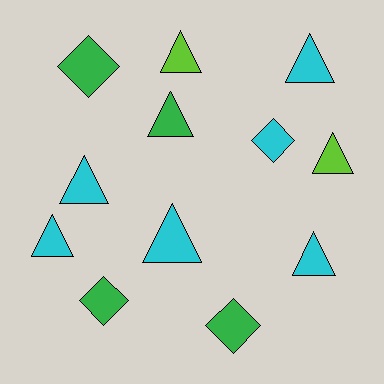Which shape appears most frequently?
Triangle, with 8 objects.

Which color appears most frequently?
Cyan, with 6 objects.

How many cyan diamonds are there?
There is 1 cyan diamond.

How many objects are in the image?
There are 12 objects.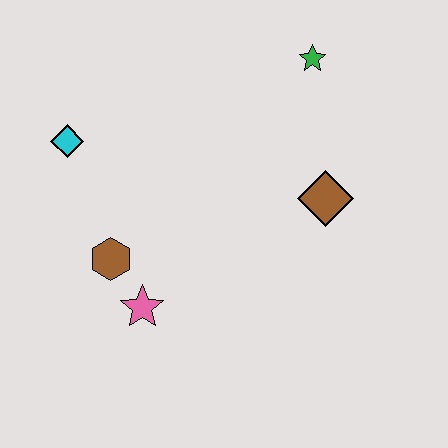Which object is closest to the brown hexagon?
The pink star is closest to the brown hexagon.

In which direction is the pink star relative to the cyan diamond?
The pink star is below the cyan diamond.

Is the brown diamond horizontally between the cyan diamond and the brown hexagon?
No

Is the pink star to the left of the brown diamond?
Yes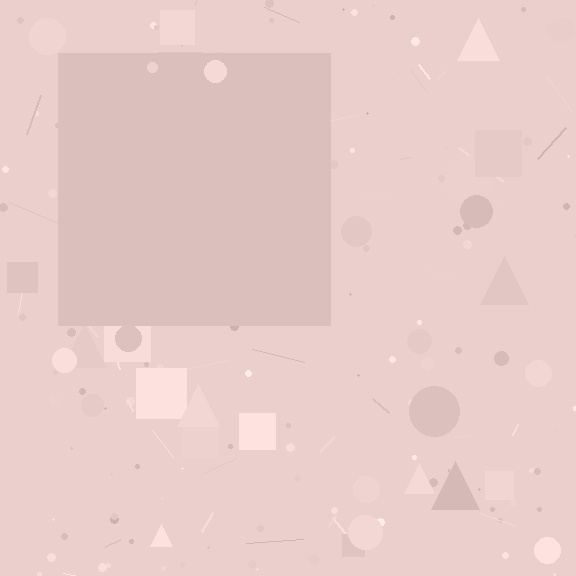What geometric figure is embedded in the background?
A square is embedded in the background.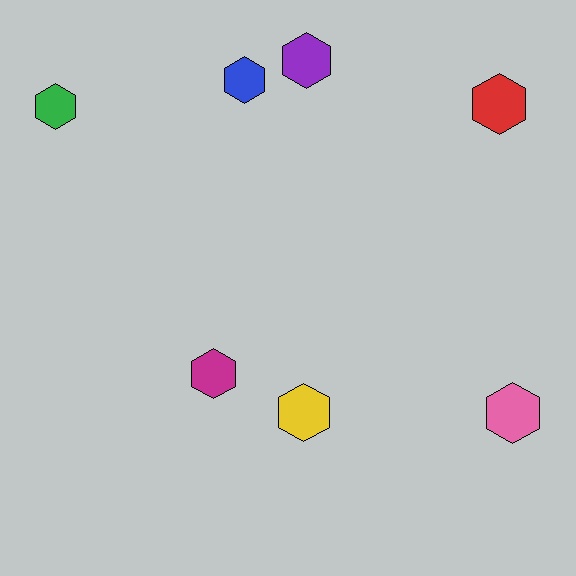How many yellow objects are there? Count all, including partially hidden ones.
There is 1 yellow object.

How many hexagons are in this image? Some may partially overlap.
There are 7 hexagons.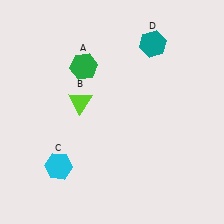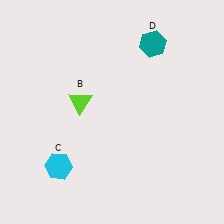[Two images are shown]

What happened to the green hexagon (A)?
The green hexagon (A) was removed in Image 2. It was in the top-left area of Image 1.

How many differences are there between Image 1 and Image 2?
There is 1 difference between the two images.